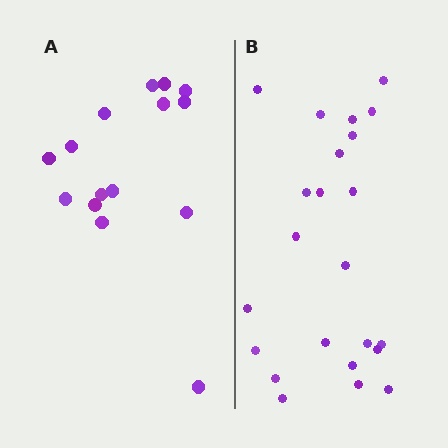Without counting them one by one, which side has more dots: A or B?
Region B (the right region) has more dots.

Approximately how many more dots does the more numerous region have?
Region B has roughly 8 or so more dots than region A.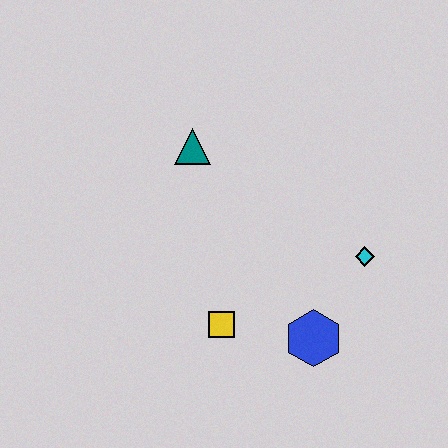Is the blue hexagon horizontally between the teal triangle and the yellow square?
No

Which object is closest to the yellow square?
The blue hexagon is closest to the yellow square.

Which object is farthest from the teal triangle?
The blue hexagon is farthest from the teal triangle.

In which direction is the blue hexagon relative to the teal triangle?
The blue hexagon is below the teal triangle.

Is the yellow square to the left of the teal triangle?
No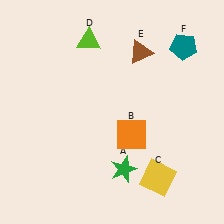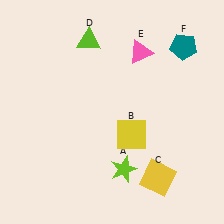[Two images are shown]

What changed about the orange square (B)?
In Image 1, B is orange. In Image 2, it changed to yellow.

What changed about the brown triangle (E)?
In Image 1, E is brown. In Image 2, it changed to pink.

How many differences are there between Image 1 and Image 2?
There are 3 differences between the two images.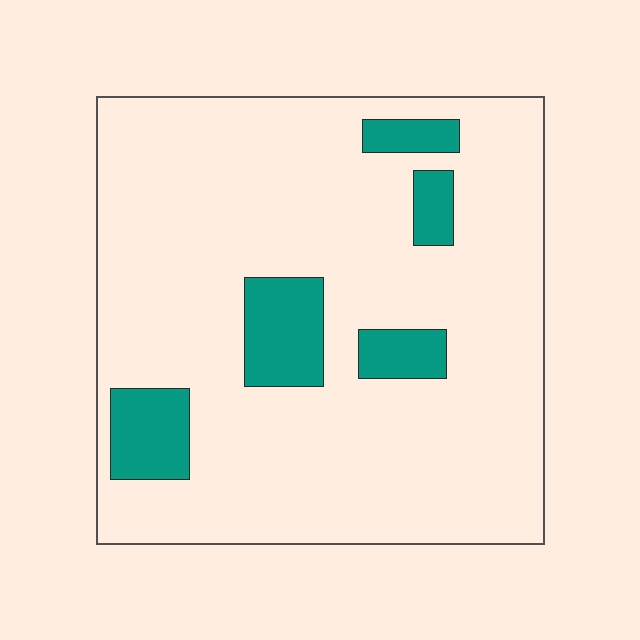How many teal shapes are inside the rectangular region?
5.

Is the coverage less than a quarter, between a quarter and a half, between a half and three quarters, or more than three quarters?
Less than a quarter.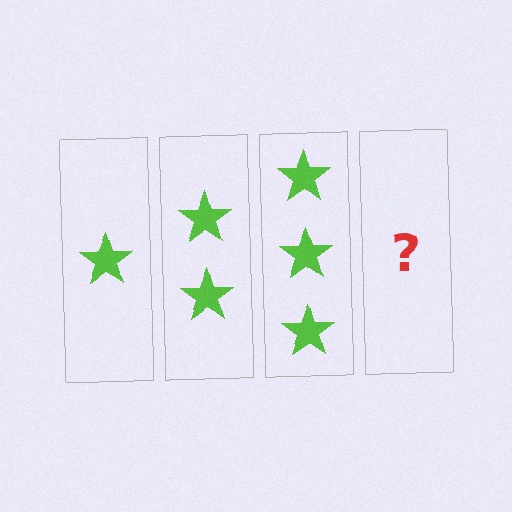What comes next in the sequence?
The next element should be 4 stars.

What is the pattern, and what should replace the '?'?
The pattern is that each step adds one more star. The '?' should be 4 stars.